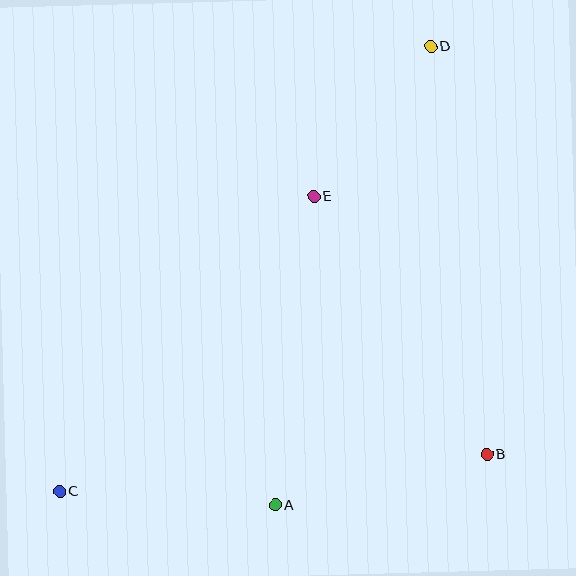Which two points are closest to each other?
Points D and E are closest to each other.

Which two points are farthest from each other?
Points C and D are farthest from each other.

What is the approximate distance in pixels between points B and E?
The distance between B and E is approximately 311 pixels.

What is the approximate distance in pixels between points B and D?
The distance between B and D is approximately 412 pixels.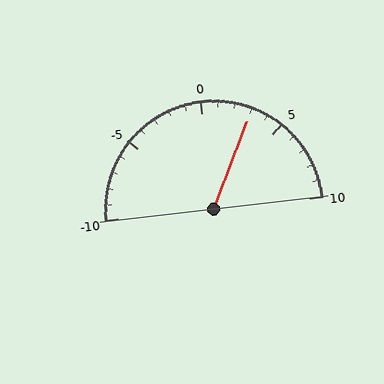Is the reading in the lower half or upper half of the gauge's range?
The reading is in the upper half of the range (-10 to 10).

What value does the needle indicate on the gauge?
The needle indicates approximately 3.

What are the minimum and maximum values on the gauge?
The gauge ranges from -10 to 10.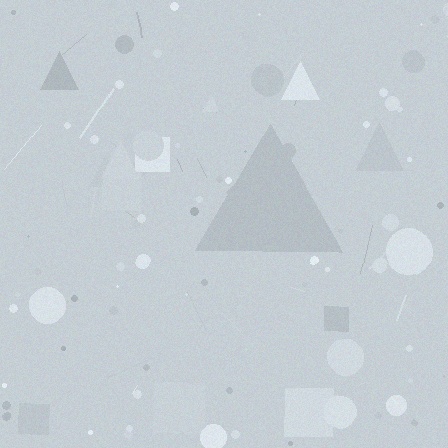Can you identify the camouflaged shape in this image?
The camouflaged shape is a triangle.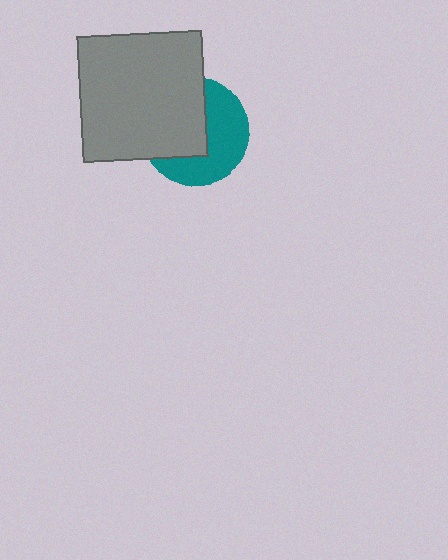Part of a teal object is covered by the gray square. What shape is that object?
It is a circle.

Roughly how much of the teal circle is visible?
About half of it is visible (roughly 50%).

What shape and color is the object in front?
The object in front is a gray square.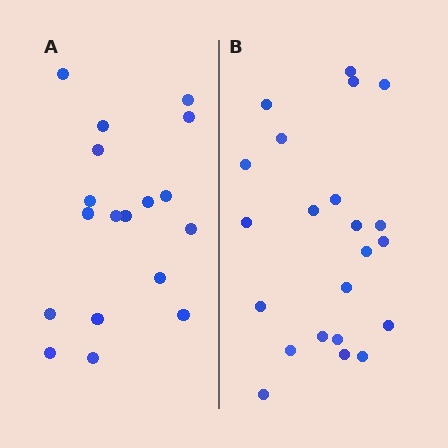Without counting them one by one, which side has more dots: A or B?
Region B (the right region) has more dots.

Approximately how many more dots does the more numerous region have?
Region B has about 4 more dots than region A.